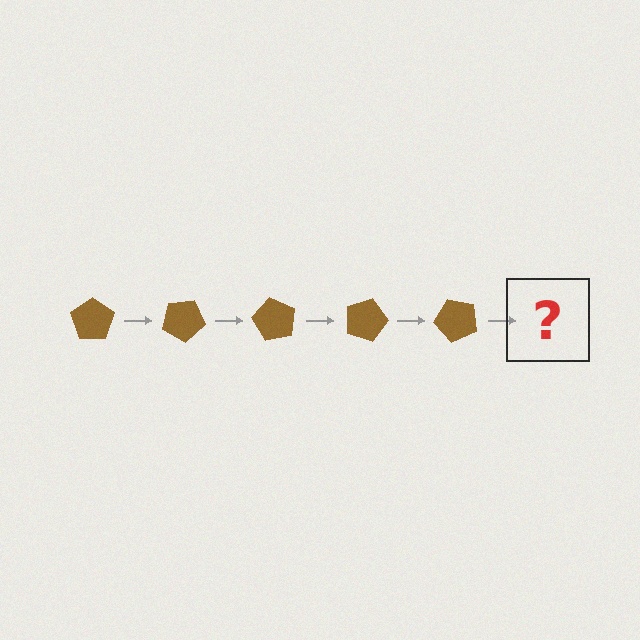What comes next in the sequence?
The next element should be a brown pentagon rotated 150 degrees.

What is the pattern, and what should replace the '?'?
The pattern is that the pentagon rotates 30 degrees each step. The '?' should be a brown pentagon rotated 150 degrees.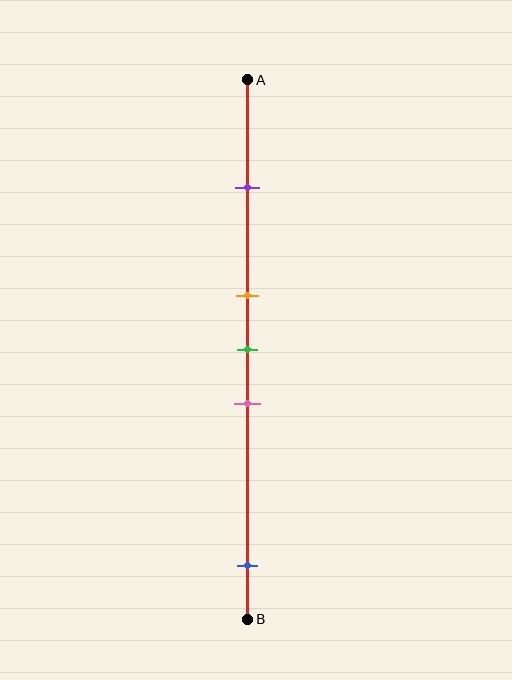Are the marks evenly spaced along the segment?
No, the marks are not evenly spaced.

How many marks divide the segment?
There are 5 marks dividing the segment.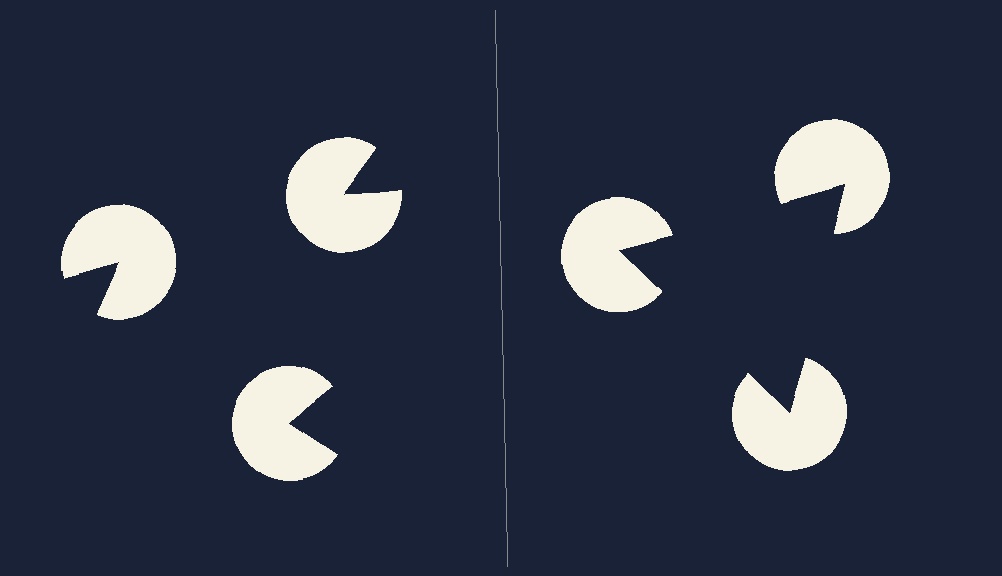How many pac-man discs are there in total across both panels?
6 — 3 on each side.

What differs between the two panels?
The pac-man discs are positioned identically on both sides; only the wedge orientations differ. On the right they align to a triangle; on the left they are misaligned.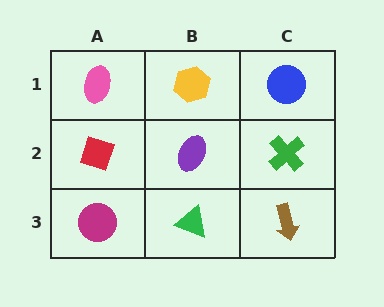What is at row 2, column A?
A red diamond.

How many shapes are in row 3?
3 shapes.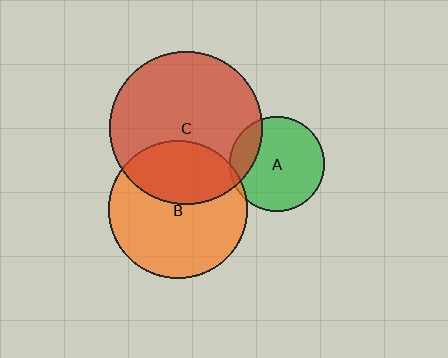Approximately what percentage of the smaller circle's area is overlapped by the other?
Approximately 5%.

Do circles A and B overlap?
Yes.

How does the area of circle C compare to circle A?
Approximately 2.5 times.